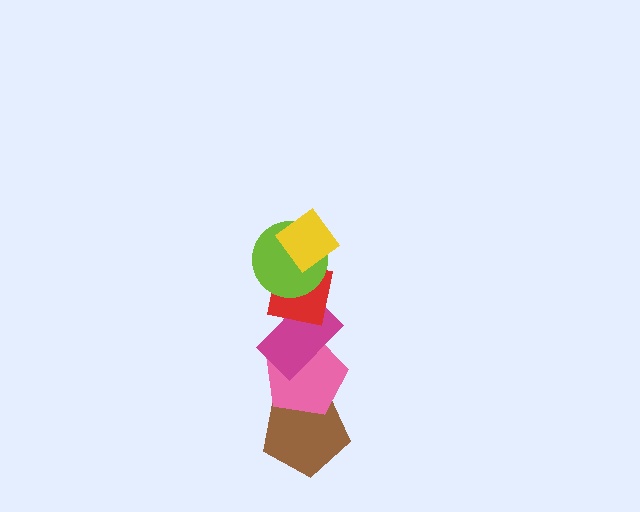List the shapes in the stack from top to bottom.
From top to bottom: the yellow diamond, the lime circle, the red square, the magenta rectangle, the pink pentagon, the brown pentagon.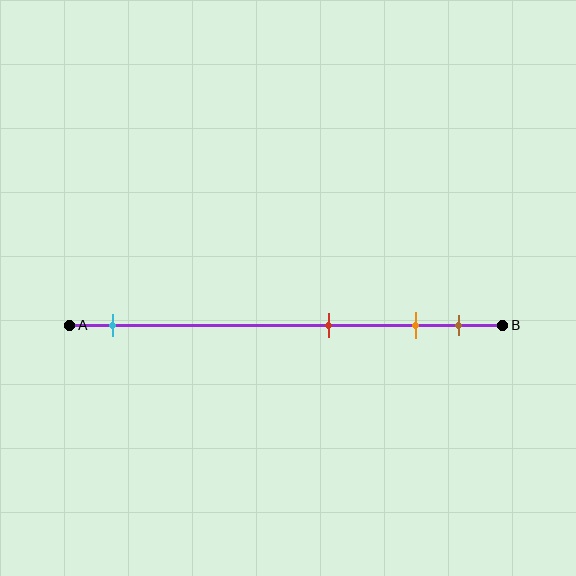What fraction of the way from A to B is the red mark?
The red mark is approximately 60% (0.6) of the way from A to B.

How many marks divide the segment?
There are 4 marks dividing the segment.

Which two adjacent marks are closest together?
The orange and brown marks are the closest adjacent pair.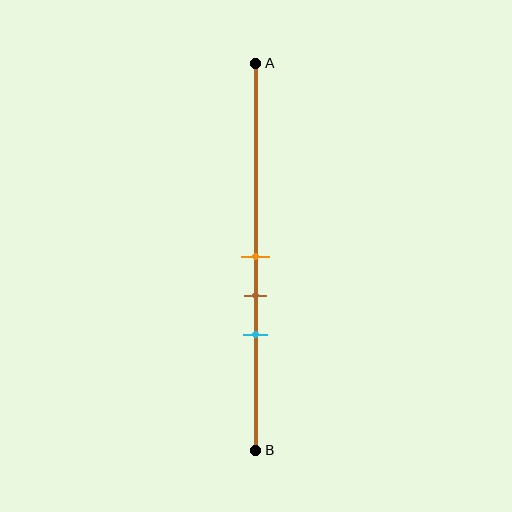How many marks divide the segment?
There are 3 marks dividing the segment.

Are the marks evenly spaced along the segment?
Yes, the marks are approximately evenly spaced.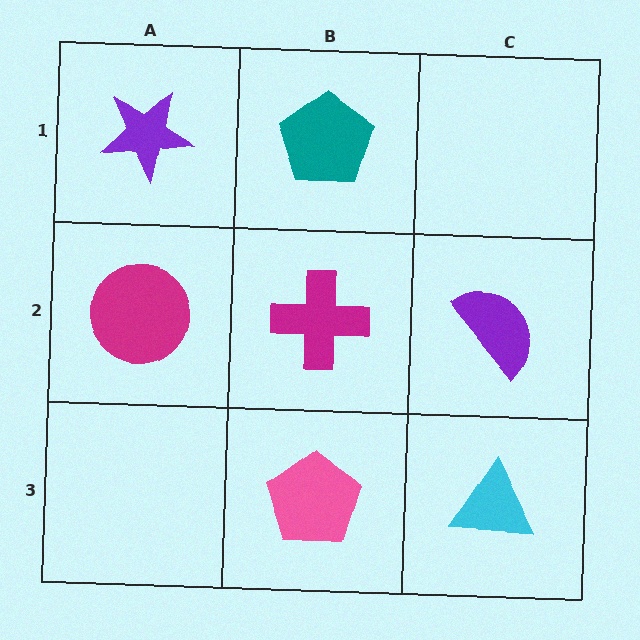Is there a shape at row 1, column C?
No, that cell is empty.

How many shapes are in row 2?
3 shapes.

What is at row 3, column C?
A cyan triangle.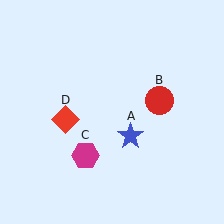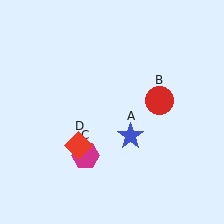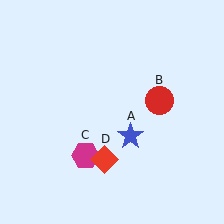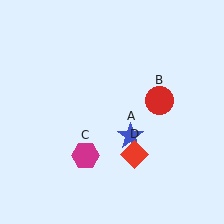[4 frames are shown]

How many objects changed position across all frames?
1 object changed position: red diamond (object D).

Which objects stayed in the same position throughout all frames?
Blue star (object A) and red circle (object B) and magenta hexagon (object C) remained stationary.